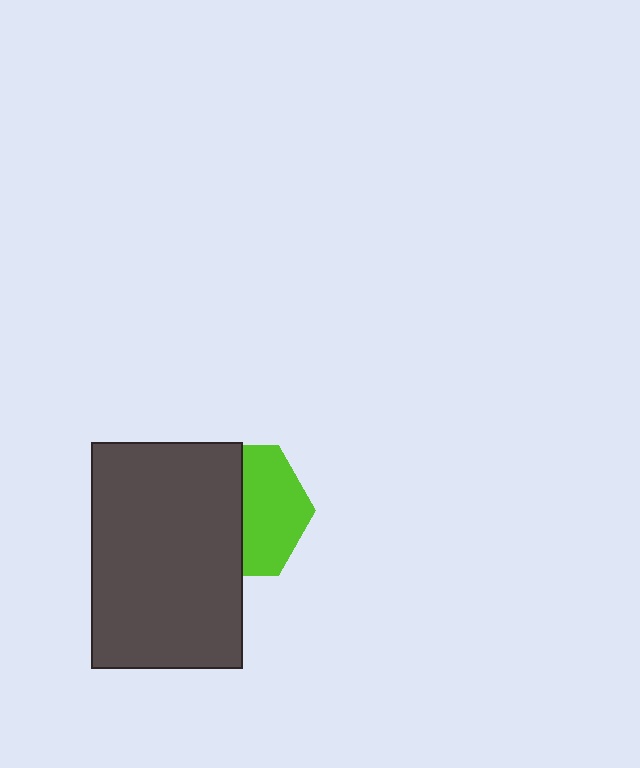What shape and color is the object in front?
The object in front is a dark gray rectangle.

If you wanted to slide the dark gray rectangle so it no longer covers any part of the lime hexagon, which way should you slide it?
Slide it left — that is the most direct way to separate the two shapes.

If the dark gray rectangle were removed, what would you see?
You would see the complete lime hexagon.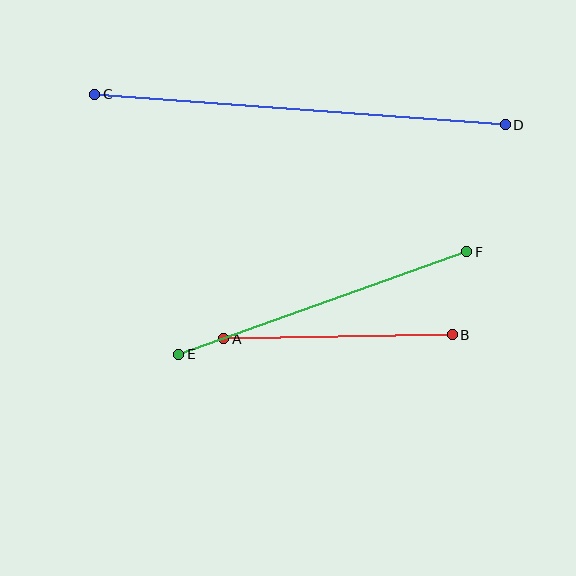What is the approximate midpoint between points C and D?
The midpoint is at approximately (300, 109) pixels.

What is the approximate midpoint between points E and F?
The midpoint is at approximately (323, 303) pixels.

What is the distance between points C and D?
The distance is approximately 412 pixels.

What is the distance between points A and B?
The distance is approximately 228 pixels.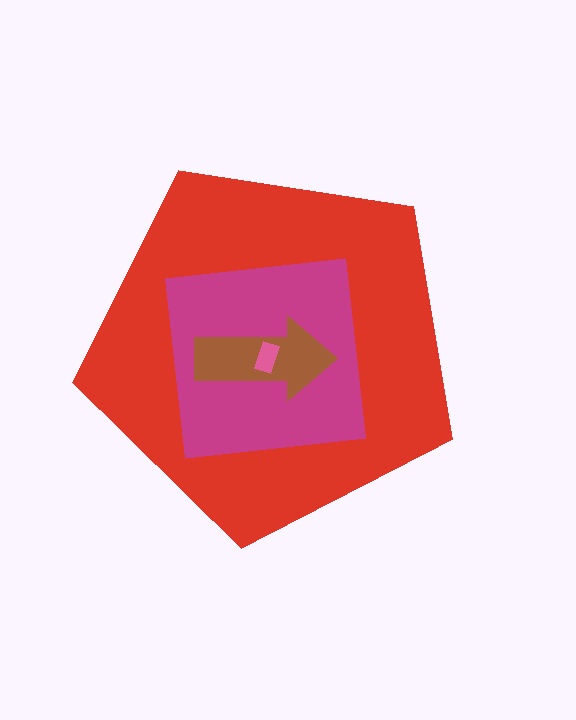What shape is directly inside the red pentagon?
The magenta square.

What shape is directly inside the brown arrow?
The pink rectangle.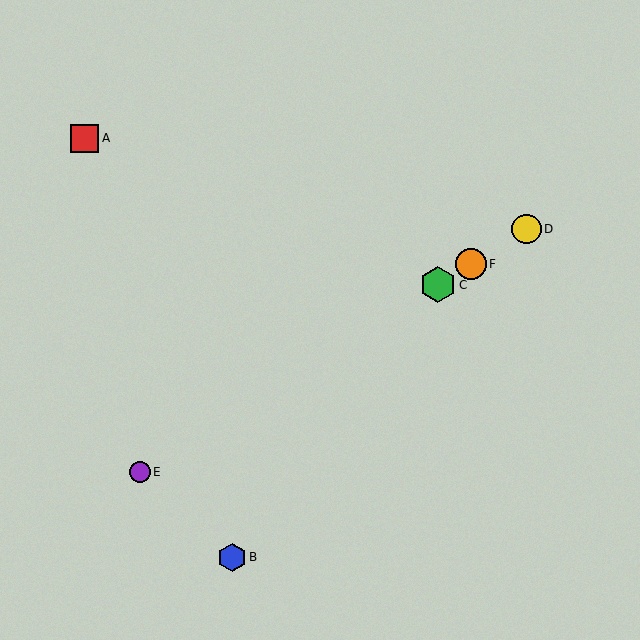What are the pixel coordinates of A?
Object A is at (84, 138).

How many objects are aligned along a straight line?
4 objects (C, D, E, F) are aligned along a straight line.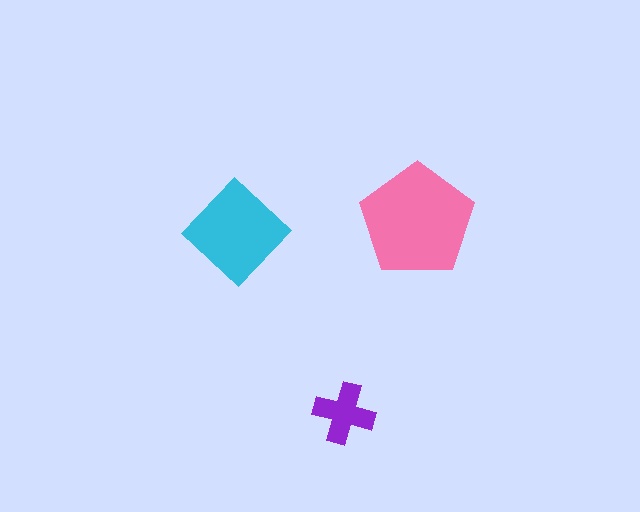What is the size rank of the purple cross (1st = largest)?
3rd.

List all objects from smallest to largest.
The purple cross, the cyan diamond, the pink pentagon.